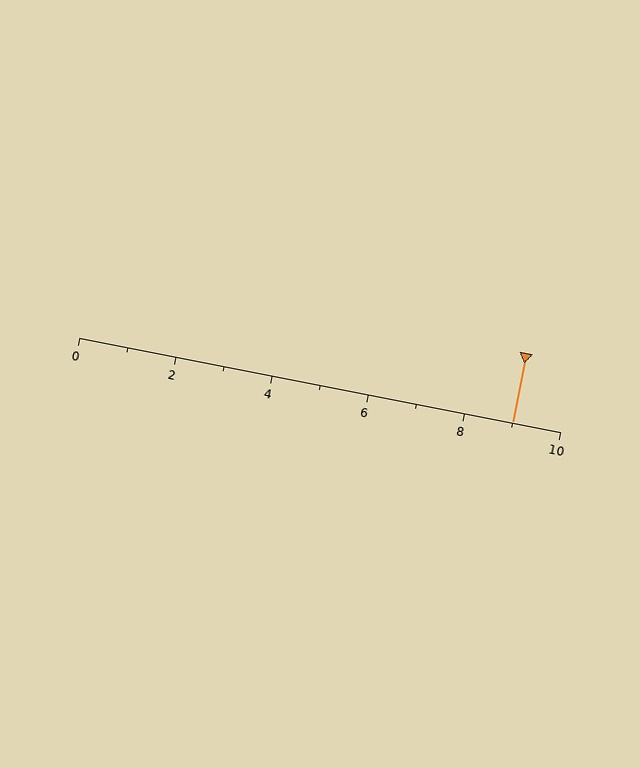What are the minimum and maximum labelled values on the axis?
The axis runs from 0 to 10.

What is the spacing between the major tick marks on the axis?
The major ticks are spaced 2 apart.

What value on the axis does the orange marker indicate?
The marker indicates approximately 9.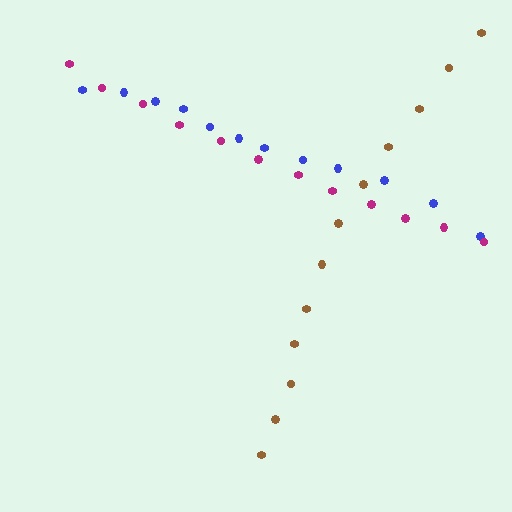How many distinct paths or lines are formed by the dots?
There are 3 distinct paths.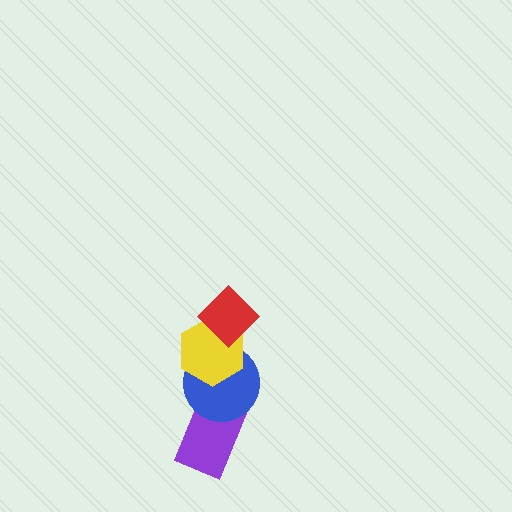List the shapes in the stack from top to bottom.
From top to bottom: the red diamond, the yellow hexagon, the blue circle, the purple rectangle.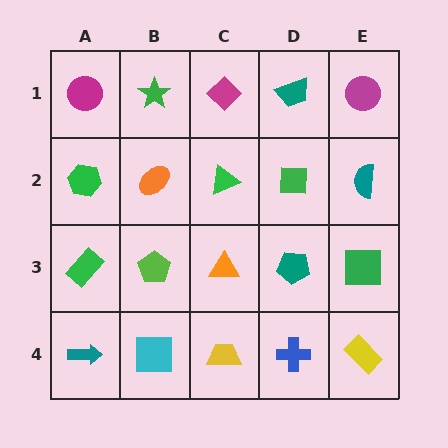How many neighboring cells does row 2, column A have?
3.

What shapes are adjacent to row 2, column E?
A magenta circle (row 1, column E), a green square (row 3, column E), a green square (row 2, column D).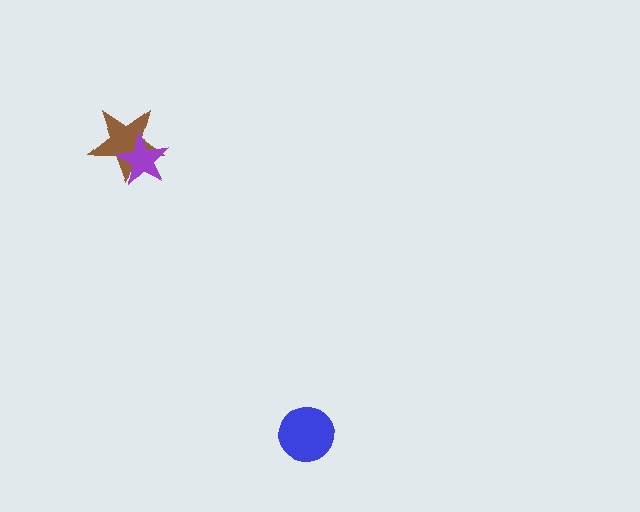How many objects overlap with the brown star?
1 object overlaps with the brown star.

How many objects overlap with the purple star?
1 object overlaps with the purple star.